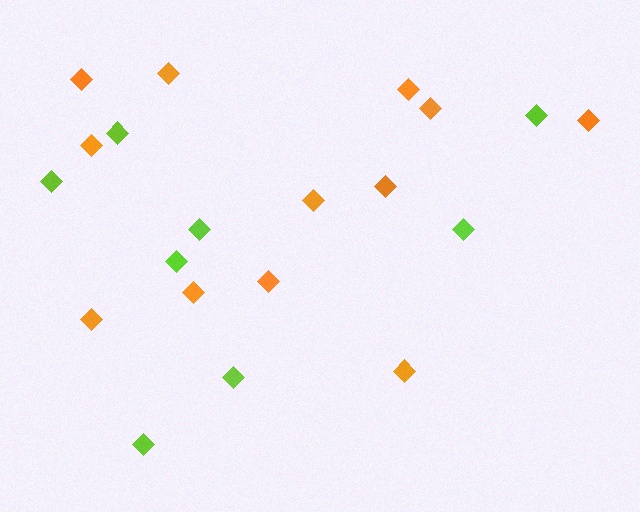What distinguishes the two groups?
There are 2 groups: one group of lime diamonds (8) and one group of orange diamonds (12).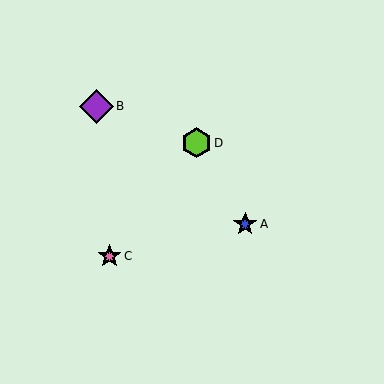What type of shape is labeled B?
Shape B is a purple diamond.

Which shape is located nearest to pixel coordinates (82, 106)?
The purple diamond (labeled B) at (96, 106) is nearest to that location.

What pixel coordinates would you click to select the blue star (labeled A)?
Click at (245, 224) to select the blue star A.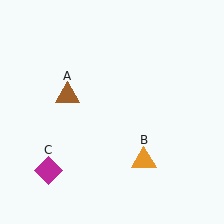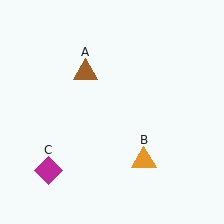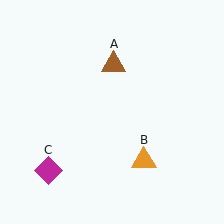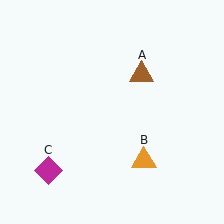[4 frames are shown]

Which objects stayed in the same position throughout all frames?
Orange triangle (object B) and magenta diamond (object C) remained stationary.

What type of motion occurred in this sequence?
The brown triangle (object A) rotated clockwise around the center of the scene.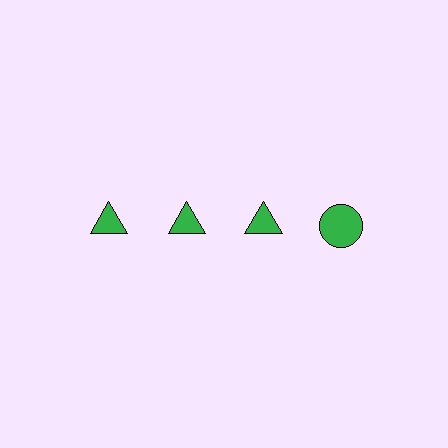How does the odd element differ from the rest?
It has a different shape: circle instead of triangle.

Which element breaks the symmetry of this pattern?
The green circle in the top row, second from right column breaks the symmetry. All other shapes are green triangles.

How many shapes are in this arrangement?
There are 4 shapes arranged in a grid pattern.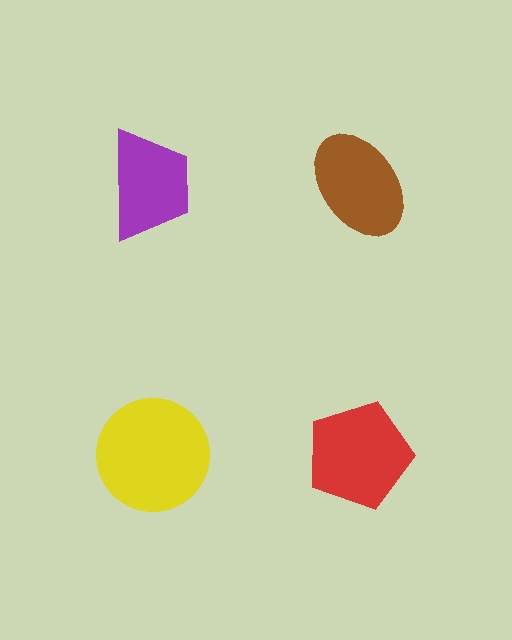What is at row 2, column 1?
A yellow circle.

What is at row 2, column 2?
A red pentagon.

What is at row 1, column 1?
A purple trapezoid.